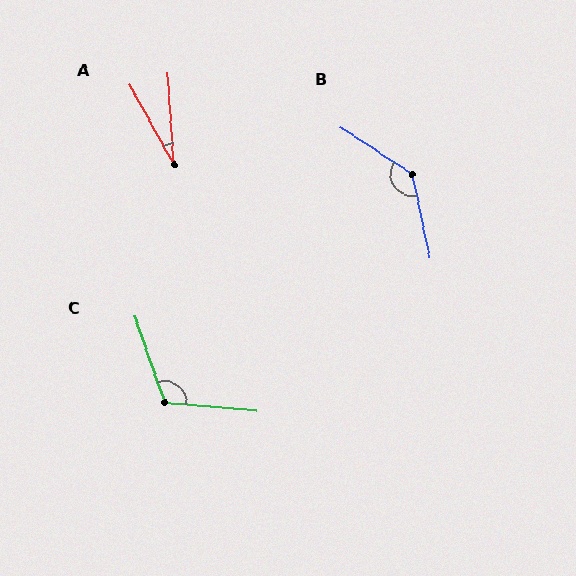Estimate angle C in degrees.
Approximately 114 degrees.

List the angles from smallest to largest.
A (26°), C (114°), B (135°).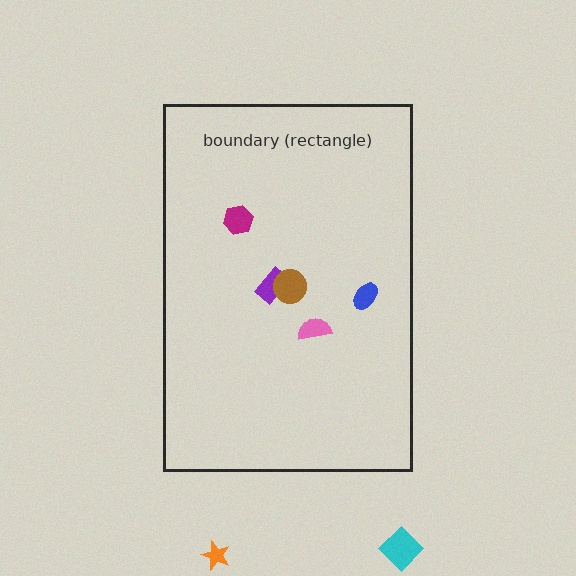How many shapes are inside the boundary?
5 inside, 2 outside.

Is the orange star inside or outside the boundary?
Outside.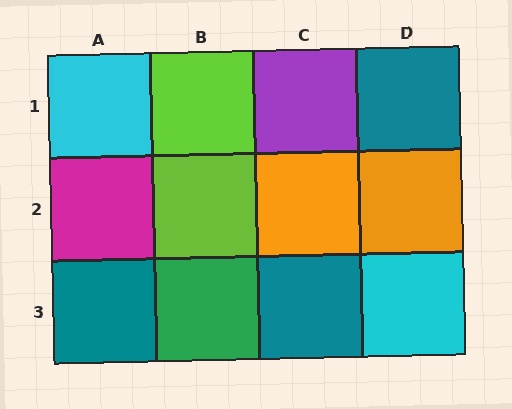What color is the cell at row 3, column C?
Teal.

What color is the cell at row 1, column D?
Teal.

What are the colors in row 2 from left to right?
Magenta, lime, orange, orange.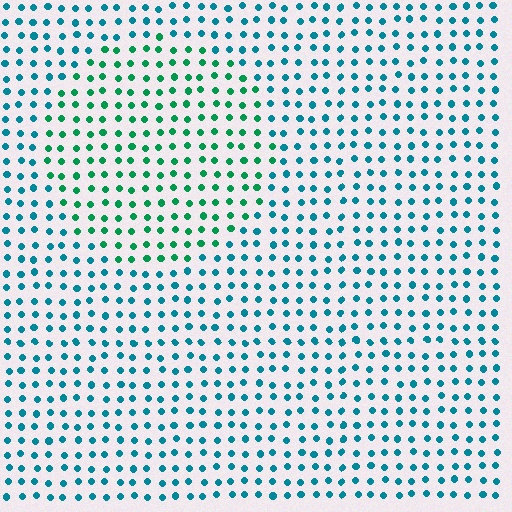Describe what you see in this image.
The image is filled with small teal elements in a uniform arrangement. A circle-shaped region is visible where the elements are tinted to a slightly different hue, forming a subtle color boundary.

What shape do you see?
I see a circle.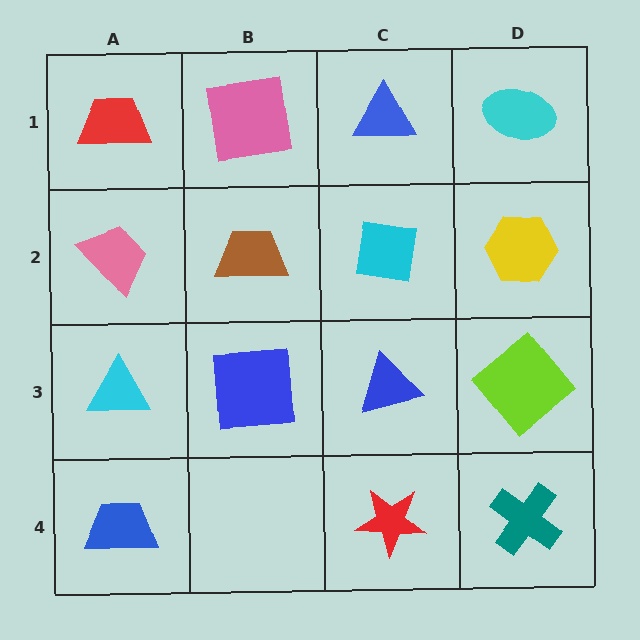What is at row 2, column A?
A pink trapezoid.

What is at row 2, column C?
A cyan square.